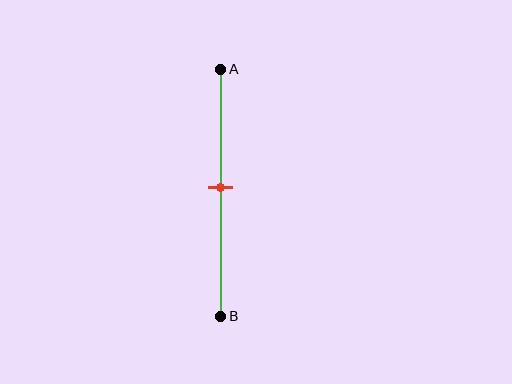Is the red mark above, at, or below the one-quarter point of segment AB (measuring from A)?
The red mark is below the one-quarter point of segment AB.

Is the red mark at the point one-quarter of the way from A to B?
No, the mark is at about 50% from A, not at the 25% one-quarter point.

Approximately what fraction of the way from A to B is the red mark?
The red mark is approximately 50% of the way from A to B.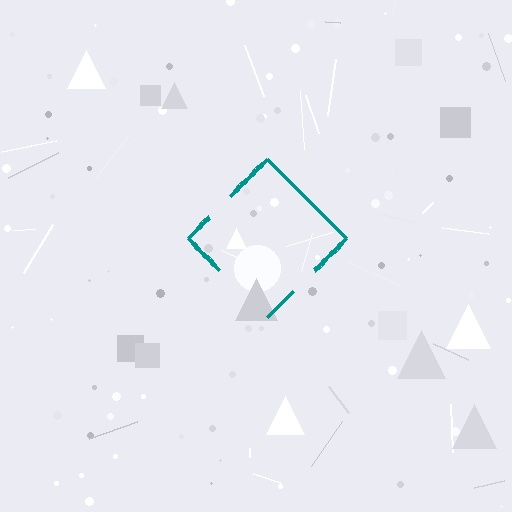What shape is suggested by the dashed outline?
The dashed outline suggests a diamond.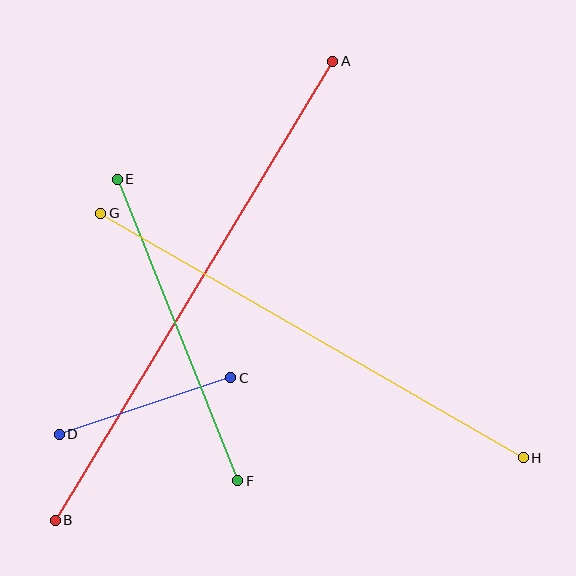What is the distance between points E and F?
The distance is approximately 325 pixels.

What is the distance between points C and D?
The distance is approximately 181 pixels.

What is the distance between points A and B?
The distance is approximately 536 pixels.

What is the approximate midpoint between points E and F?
The midpoint is at approximately (178, 330) pixels.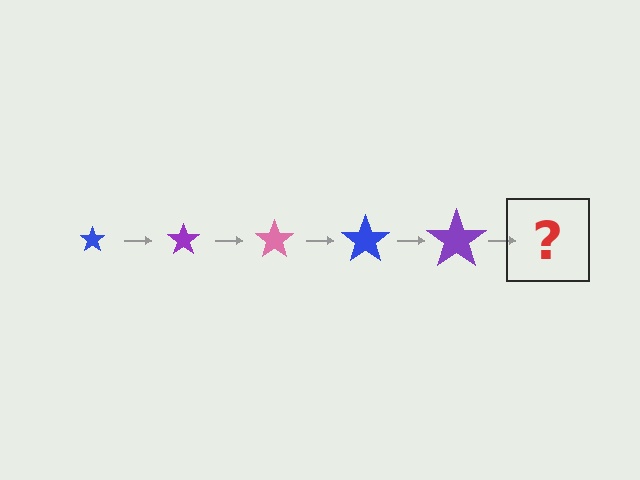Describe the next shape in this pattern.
It should be a pink star, larger than the previous one.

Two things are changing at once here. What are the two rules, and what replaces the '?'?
The two rules are that the star grows larger each step and the color cycles through blue, purple, and pink. The '?' should be a pink star, larger than the previous one.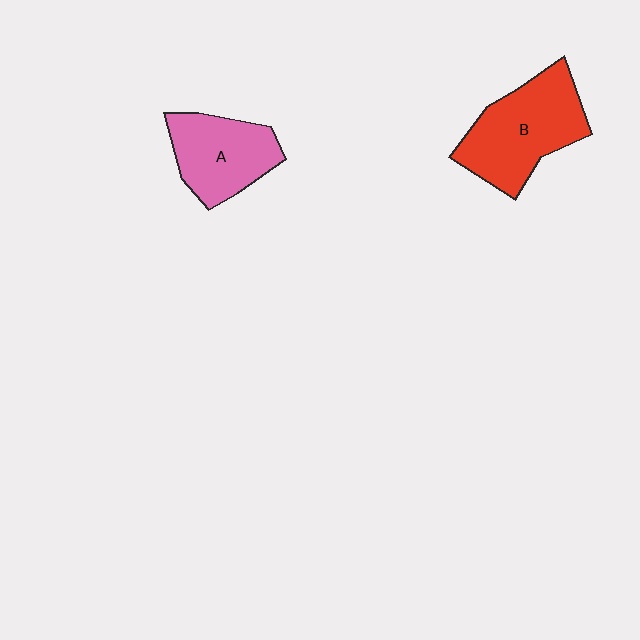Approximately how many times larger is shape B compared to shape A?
Approximately 1.3 times.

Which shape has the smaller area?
Shape A (pink).